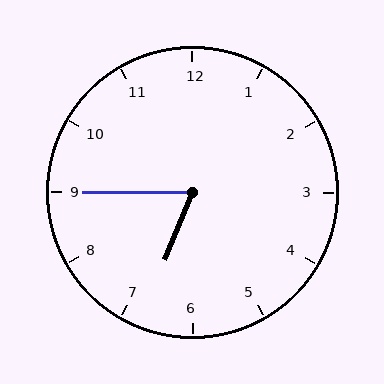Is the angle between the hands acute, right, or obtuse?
It is acute.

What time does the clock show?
6:45.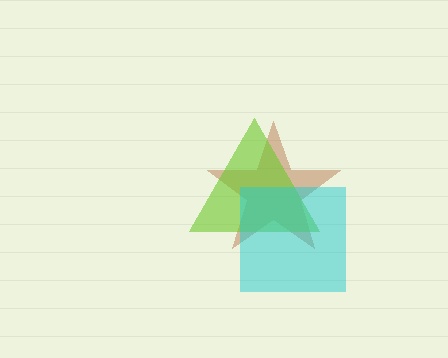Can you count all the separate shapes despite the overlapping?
Yes, there are 3 separate shapes.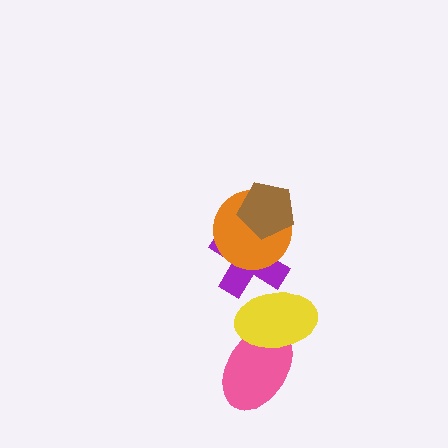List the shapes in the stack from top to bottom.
From top to bottom: the brown pentagon, the orange circle, the purple cross, the yellow ellipse, the pink ellipse.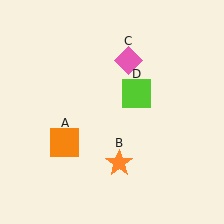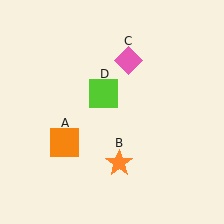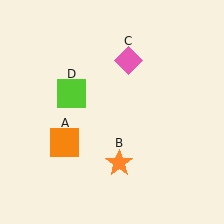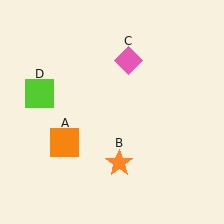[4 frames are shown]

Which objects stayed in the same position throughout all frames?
Orange square (object A) and orange star (object B) and pink diamond (object C) remained stationary.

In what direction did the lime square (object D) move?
The lime square (object D) moved left.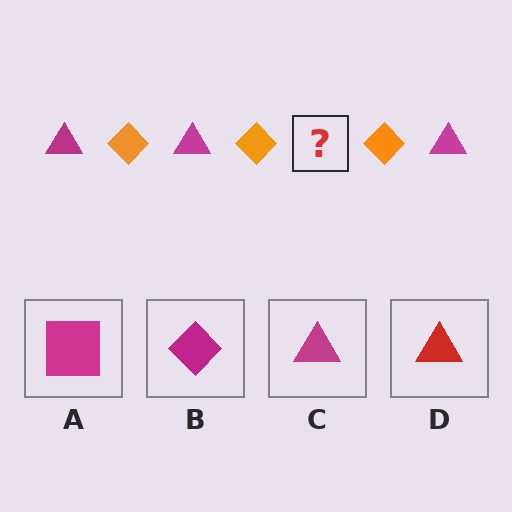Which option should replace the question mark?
Option C.